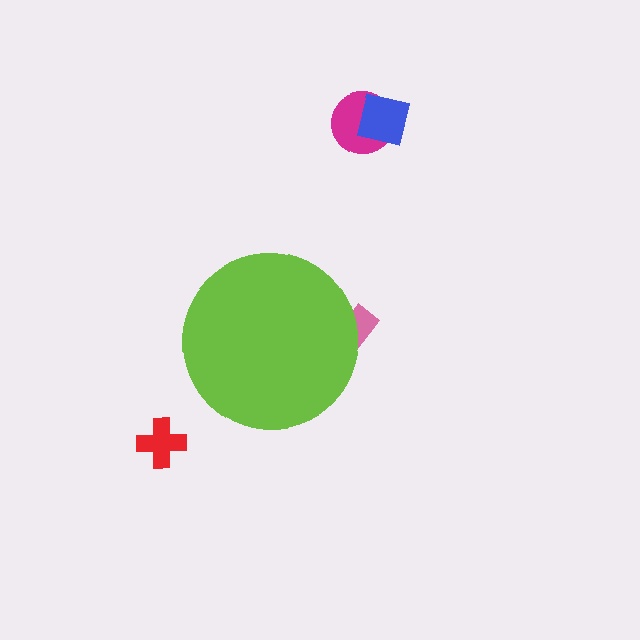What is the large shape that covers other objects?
A lime circle.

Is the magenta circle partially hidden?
No, the magenta circle is fully visible.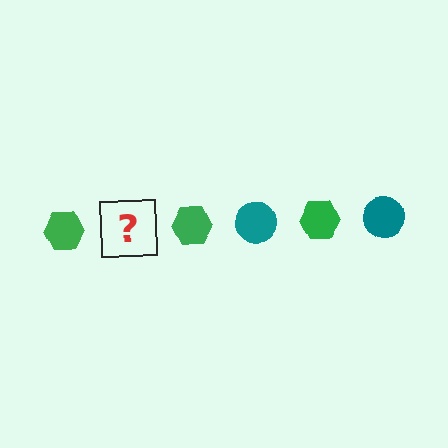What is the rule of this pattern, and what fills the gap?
The rule is that the pattern alternates between green hexagon and teal circle. The gap should be filled with a teal circle.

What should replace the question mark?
The question mark should be replaced with a teal circle.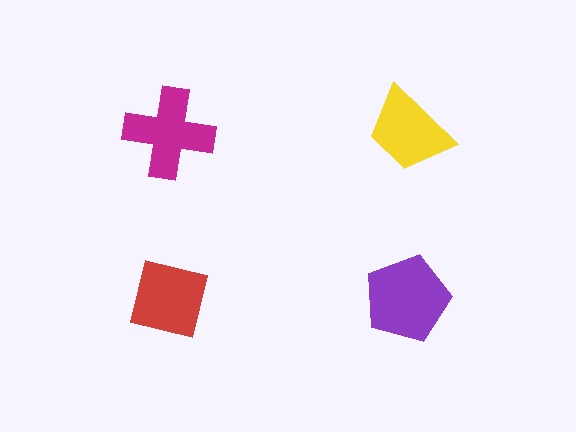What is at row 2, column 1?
A red square.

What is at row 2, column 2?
A purple pentagon.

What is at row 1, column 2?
A yellow trapezoid.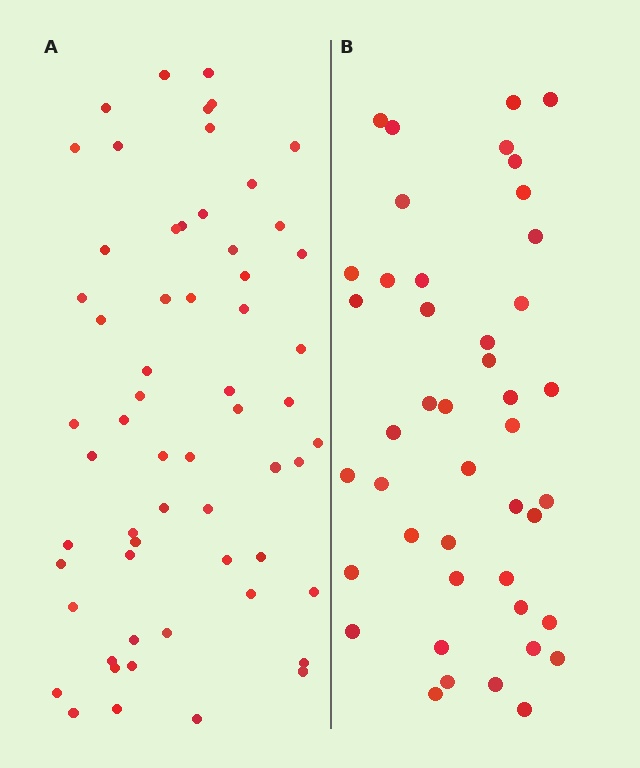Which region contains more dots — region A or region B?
Region A (the left region) has more dots.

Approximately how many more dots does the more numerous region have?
Region A has approximately 15 more dots than region B.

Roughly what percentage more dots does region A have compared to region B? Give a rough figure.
About 35% more.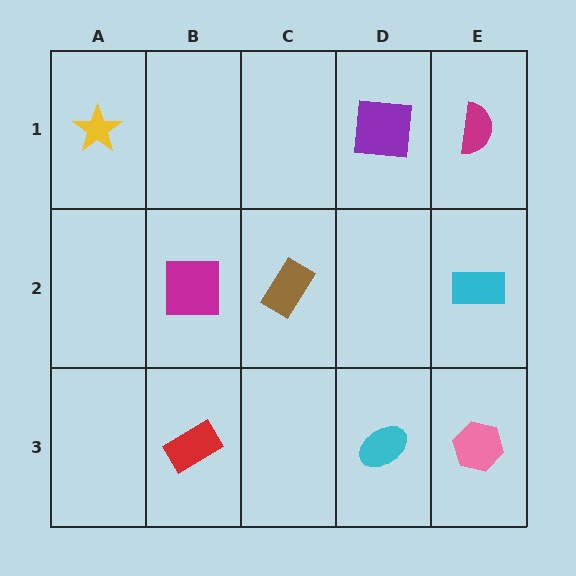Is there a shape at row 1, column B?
No, that cell is empty.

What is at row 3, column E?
A pink hexagon.